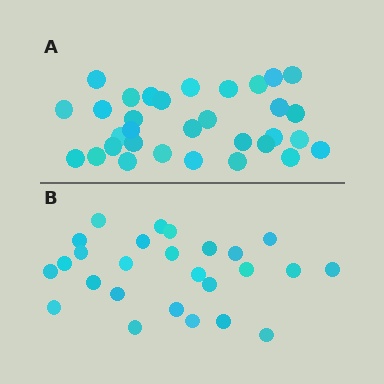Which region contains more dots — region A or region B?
Region A (the top region) has more dots.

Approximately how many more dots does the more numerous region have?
Region A has about 6 more dots than region B.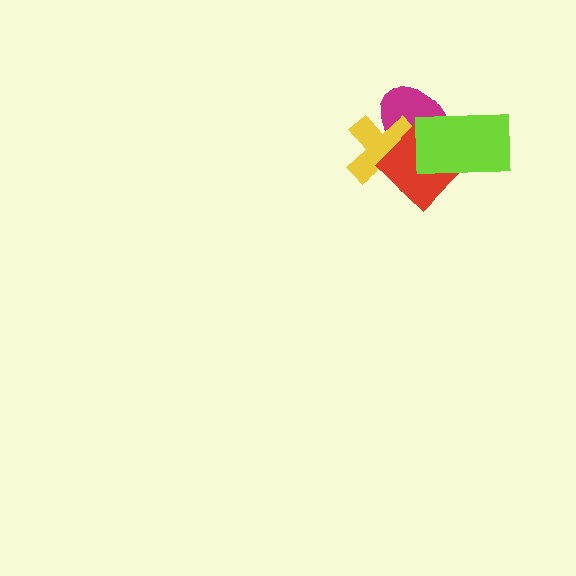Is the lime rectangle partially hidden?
No, no other shape covers it.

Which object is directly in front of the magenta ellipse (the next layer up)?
The yellow cross is directly in front of the magenta ellipse.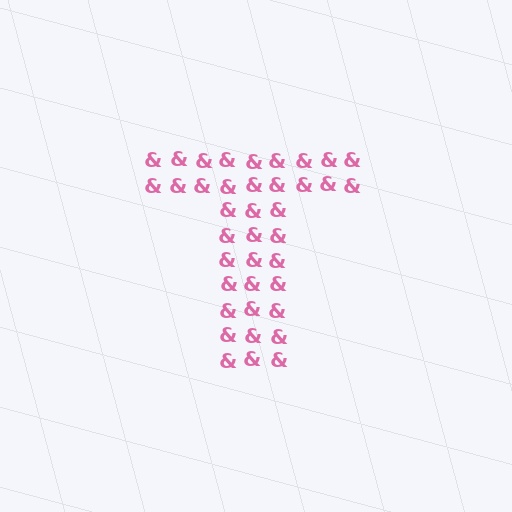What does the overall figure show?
The overall figure shows the letter T.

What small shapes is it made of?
It is made of small ampersands.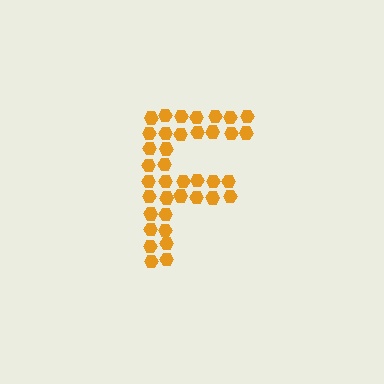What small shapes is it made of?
It is made of small hexagons.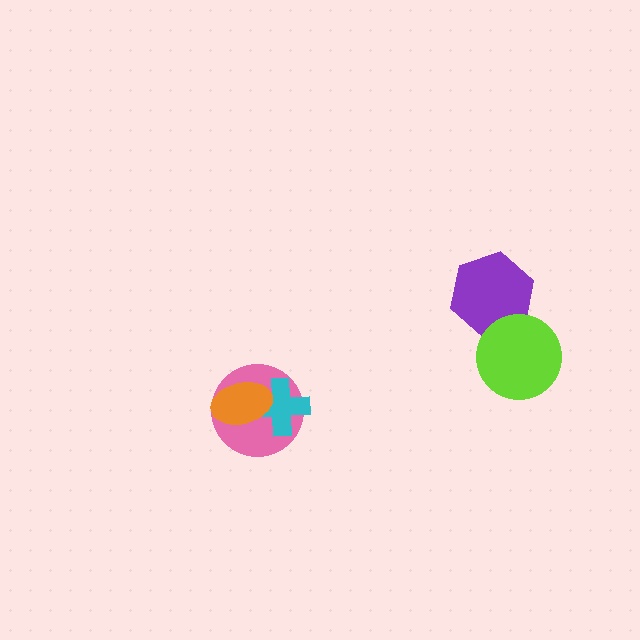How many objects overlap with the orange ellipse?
2 objects overlap with the orange ellipse.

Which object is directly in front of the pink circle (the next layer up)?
The cyan cross is directly in front of the pink circle.